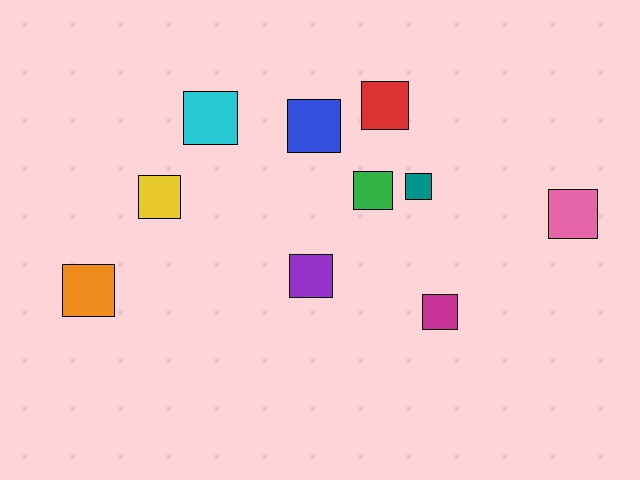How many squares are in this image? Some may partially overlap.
There are 10 squares.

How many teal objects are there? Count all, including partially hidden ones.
There is 1 teal object.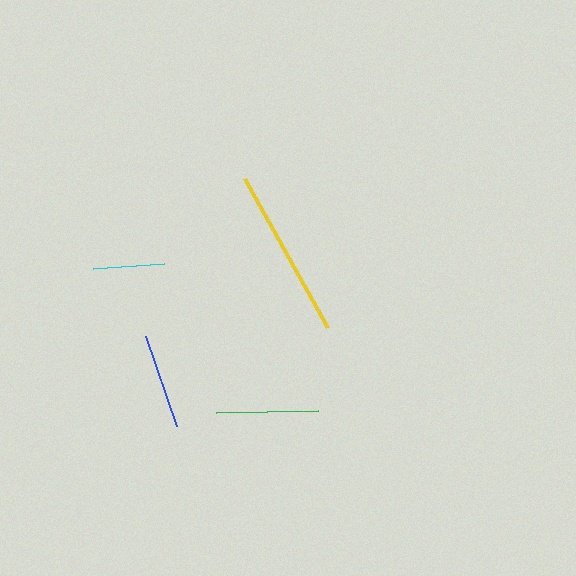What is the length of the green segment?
The green segment is approximately 102 pixels long.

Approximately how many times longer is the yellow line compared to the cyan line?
The yellow line is approximately 2.4 times the length of the cyan line.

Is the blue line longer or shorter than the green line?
The green line is longer than the blue line.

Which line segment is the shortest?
The cyan line is the shortest at approximately 71 pixels.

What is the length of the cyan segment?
The cyan segment is approximately 71 pixels long.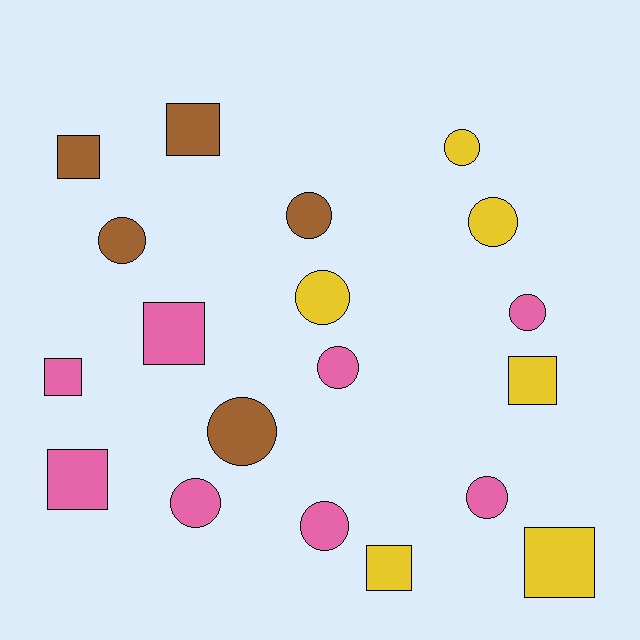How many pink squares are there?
There are 3 pink squares.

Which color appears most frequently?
Pink, with 8 objects.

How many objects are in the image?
There are 19 objects.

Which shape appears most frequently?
Circle, with 11 objects.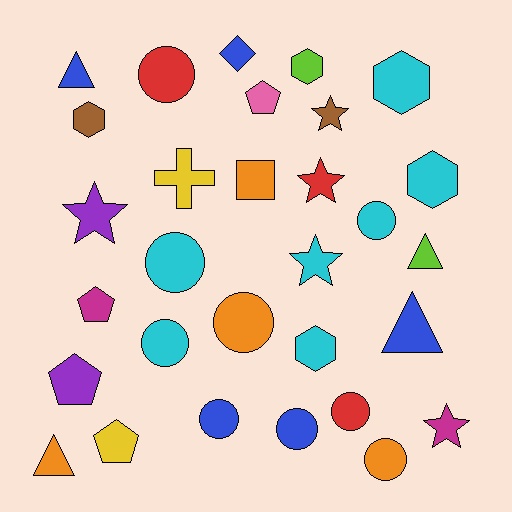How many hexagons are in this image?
There are 5 hexagons.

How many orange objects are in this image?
There are 4 orange objects.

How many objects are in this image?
There are 30 objects.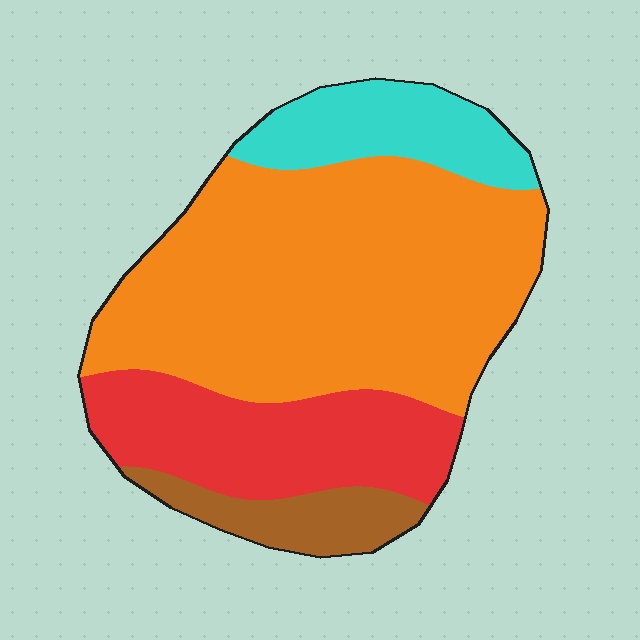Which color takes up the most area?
Orange, at roughly 55%.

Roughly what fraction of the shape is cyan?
Cyan takes up less than a quarter of the shape.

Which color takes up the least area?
Brown, at roughly 10%.